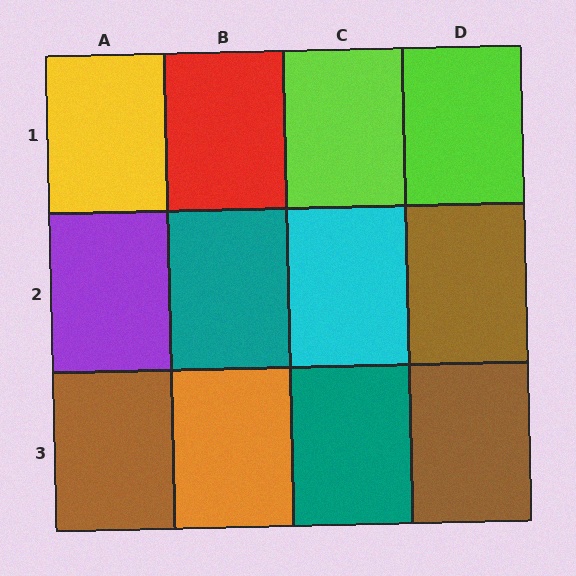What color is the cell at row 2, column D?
Brown.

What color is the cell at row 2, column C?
Cyan.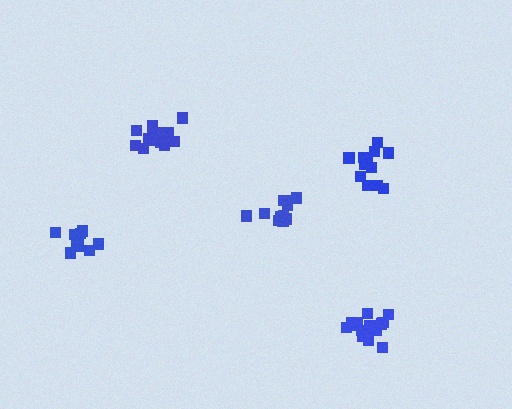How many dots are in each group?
Group 1: 16 dots, Group 2: 11 dots, Group 3: 10 dots, Group 4: 12 dots, Group 5: 16 dots (65 total).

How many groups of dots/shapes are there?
There are 5 groups.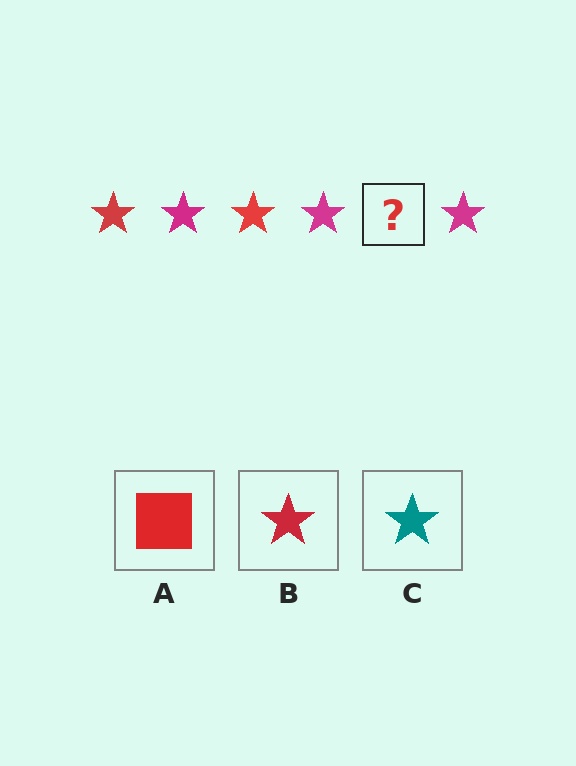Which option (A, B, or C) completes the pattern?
B.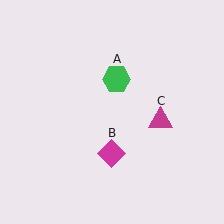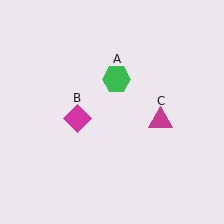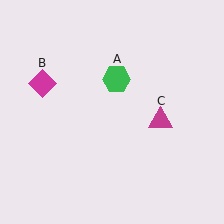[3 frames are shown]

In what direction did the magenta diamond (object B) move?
The magenta diamond (object B) moved up and to the left.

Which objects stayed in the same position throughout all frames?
Green hexagon (object A) and magenta triangle (object C) remained stationary.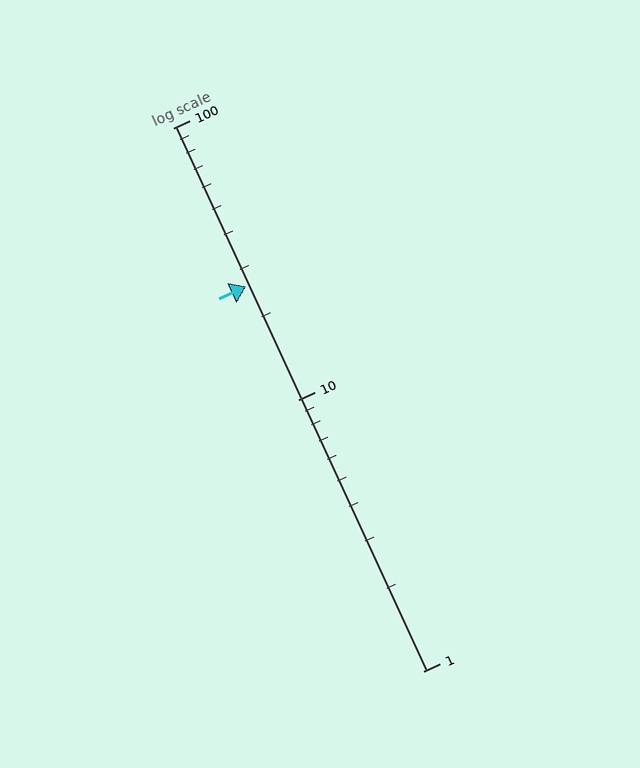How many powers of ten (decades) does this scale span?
The scale spans 2 decades, from 1 to 100.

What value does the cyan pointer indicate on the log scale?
The pointer indicates approximately 26.